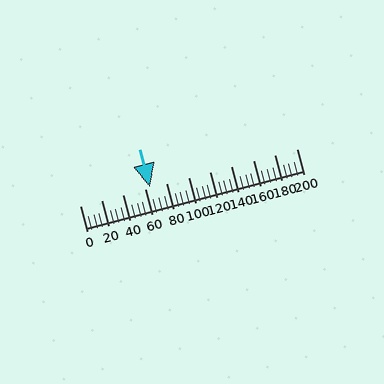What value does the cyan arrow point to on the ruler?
The cyan arrow points to approximately 65.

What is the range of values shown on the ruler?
The ruler shows values from 0 to 200.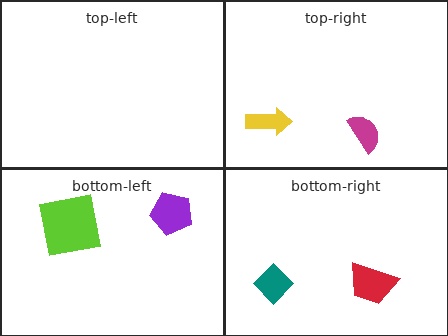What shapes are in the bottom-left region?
The purple pentagon, the lime square.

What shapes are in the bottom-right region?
The teal diamond, the red trapezoid.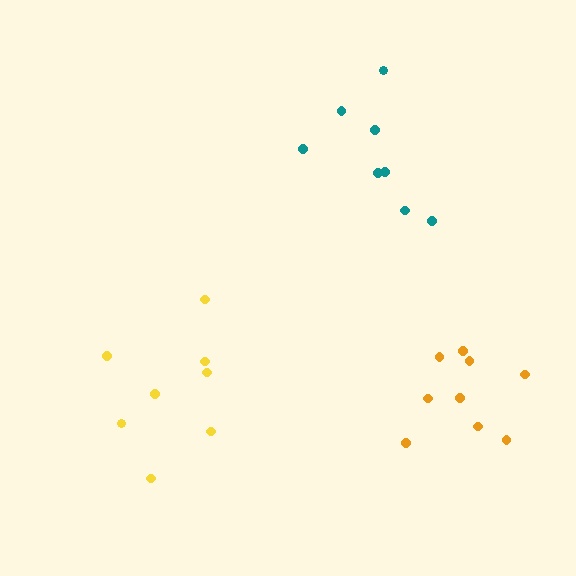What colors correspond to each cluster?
The clusters are colored: orange, yellow, teal.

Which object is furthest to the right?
The orange cluster is rightmost.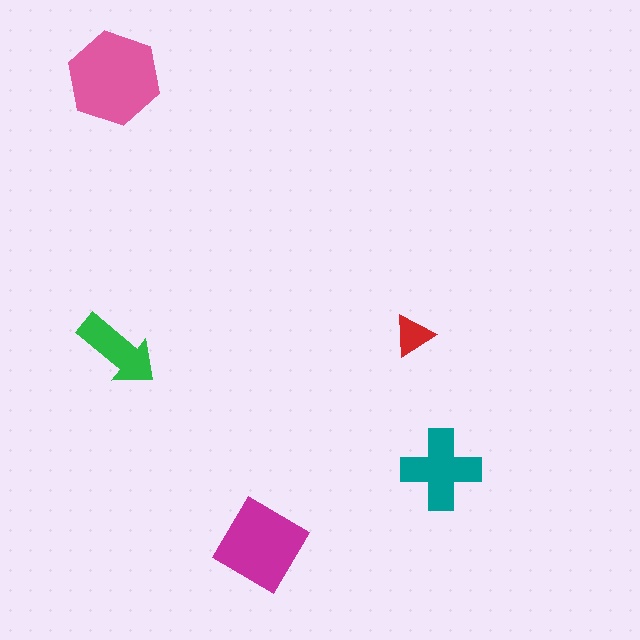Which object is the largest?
The pink hexagon.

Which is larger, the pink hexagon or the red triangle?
The pink hexagon.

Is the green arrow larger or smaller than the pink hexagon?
Smaller.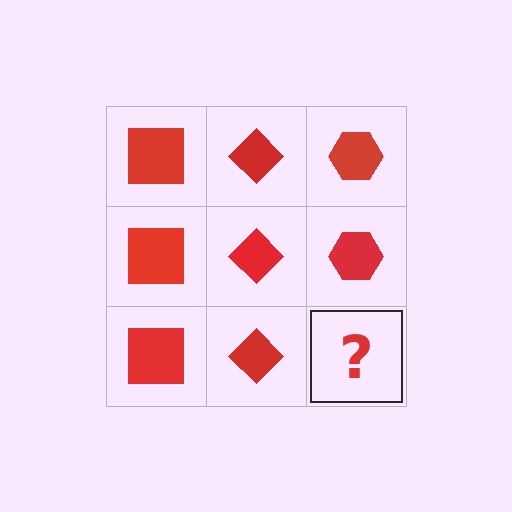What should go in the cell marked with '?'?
The missing cell should contain a red hexagon.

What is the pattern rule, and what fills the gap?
The rule is that each column has a consistent shape. The gap should be filled with a red hexagon.